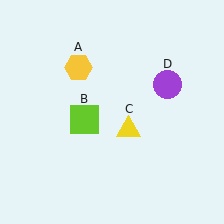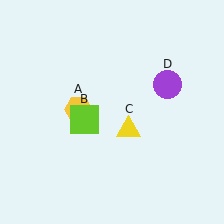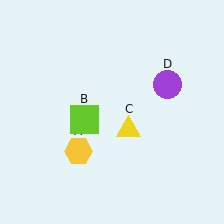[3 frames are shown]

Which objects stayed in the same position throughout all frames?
Lime square (object B) and yellow triangle (object C) and purple circle (object D) remained stationary.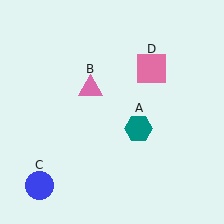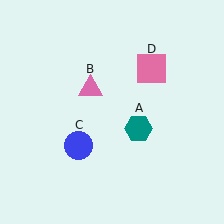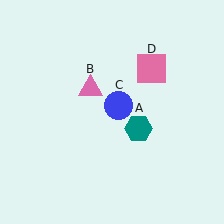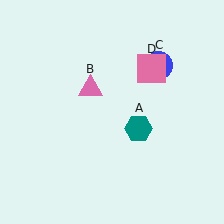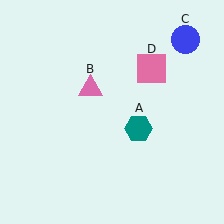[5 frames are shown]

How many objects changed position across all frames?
1 object changed position: blue circle (object C).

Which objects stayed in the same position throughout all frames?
Teal hexagon (object A) and pink triangle (object B) and pink square (object D) remained stationary.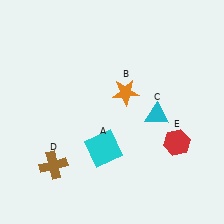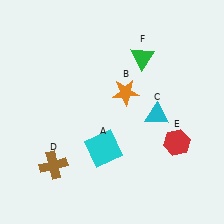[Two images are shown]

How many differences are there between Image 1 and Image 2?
There is 1 difference between the two images.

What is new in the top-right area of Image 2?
A green triangle (F) was added in the top-right area of Image 2.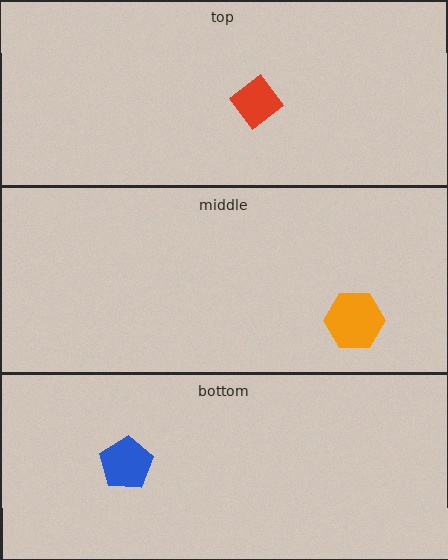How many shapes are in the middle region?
1.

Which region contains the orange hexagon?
The middle region.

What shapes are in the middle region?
The orange hexagon.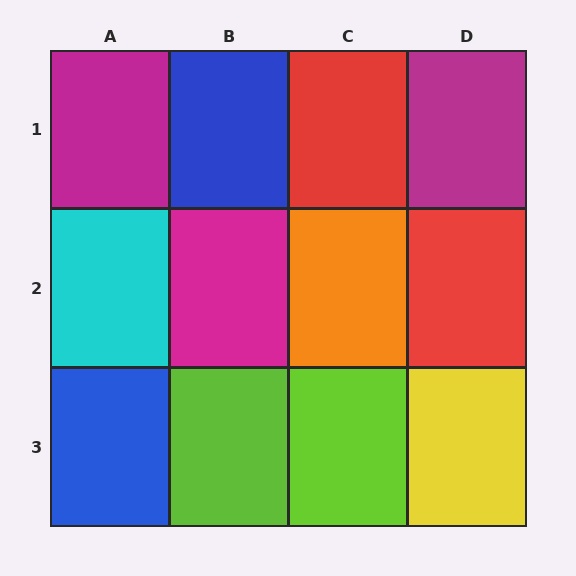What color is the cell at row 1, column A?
Magenta.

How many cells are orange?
1 cell is orange.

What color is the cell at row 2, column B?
Magenta.